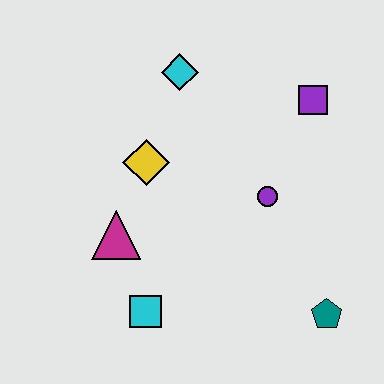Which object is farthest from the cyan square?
The purple square is farthest from the cyan square.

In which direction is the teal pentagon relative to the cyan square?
The teal pentagon is to the right of the cyan square.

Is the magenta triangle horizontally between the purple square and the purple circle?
No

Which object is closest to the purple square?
The purple circle is closest to the purple square.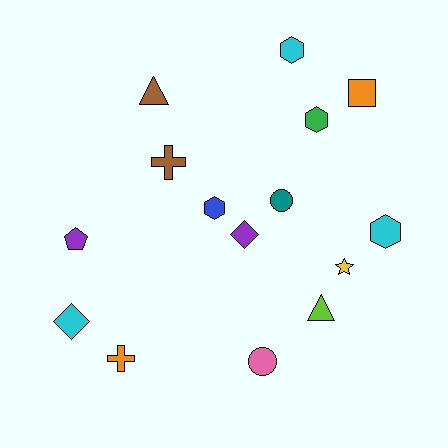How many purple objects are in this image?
There are 2 purple objects.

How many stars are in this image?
There is 1 star.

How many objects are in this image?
There are 15 objects.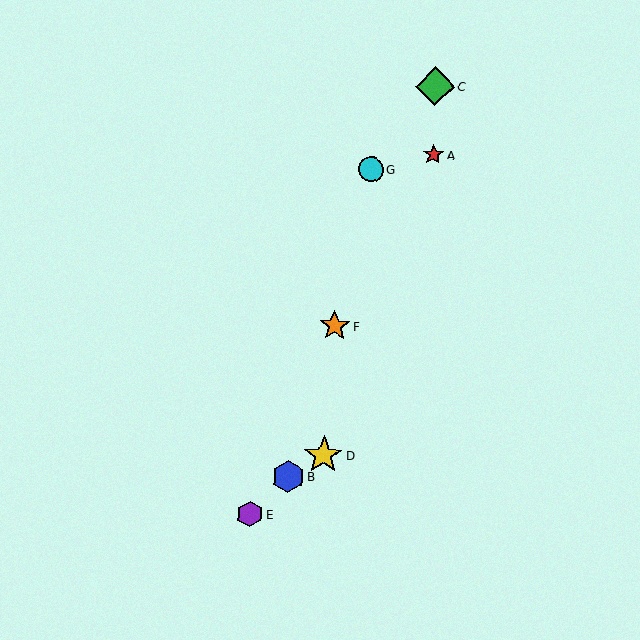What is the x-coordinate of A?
Object A is at x≈433.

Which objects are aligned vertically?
Objects A, C are aligned vertically.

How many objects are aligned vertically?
2 objects (A, C) are aligned vertically.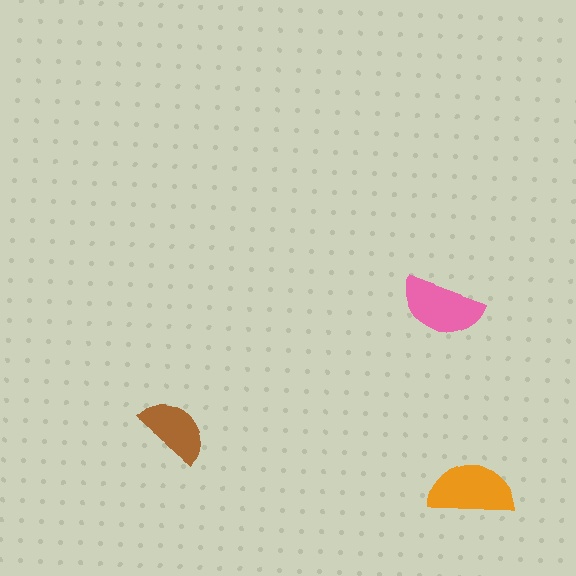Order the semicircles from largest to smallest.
the orange one, the pink one, the brown one.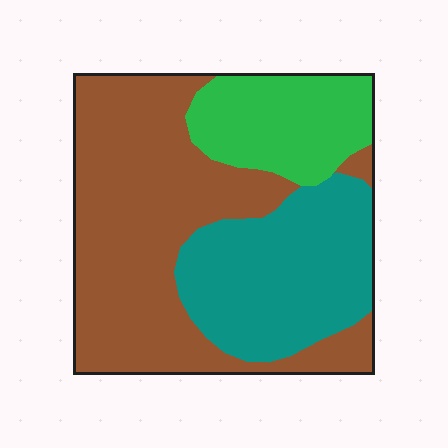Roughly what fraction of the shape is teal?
Teal covers roughly 30% of the shape.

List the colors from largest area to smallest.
From largest to smallest: brown, teal, green.